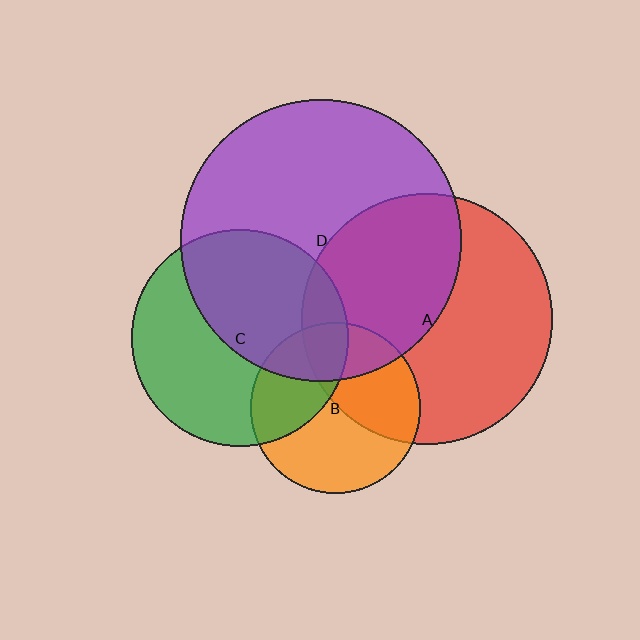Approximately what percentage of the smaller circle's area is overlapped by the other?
Approximately 50%.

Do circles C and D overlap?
Yes.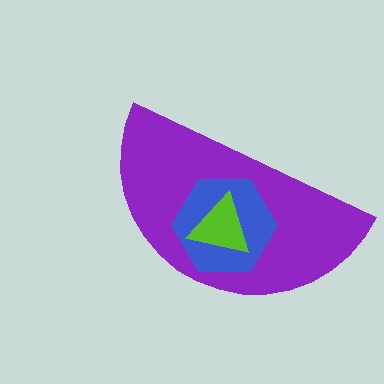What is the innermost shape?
The lime triangle.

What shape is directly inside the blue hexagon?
The lime triangle.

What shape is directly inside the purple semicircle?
The blue hexagon.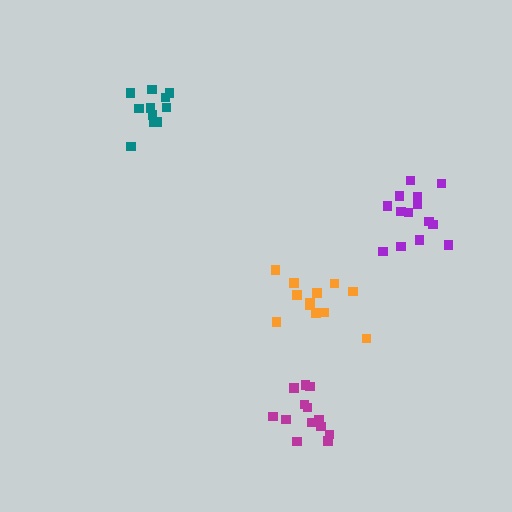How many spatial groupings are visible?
There are 4 spatial groupings.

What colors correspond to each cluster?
The clusters are colored: magenta, purple, teal, orange.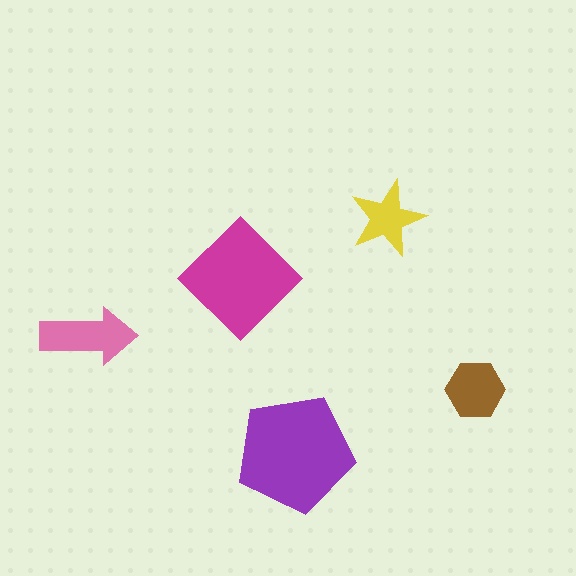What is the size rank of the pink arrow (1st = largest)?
3rd.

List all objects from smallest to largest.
The yellow star, the brown hexagon, the pink arrow, the magenta diamond, the purple pentagon.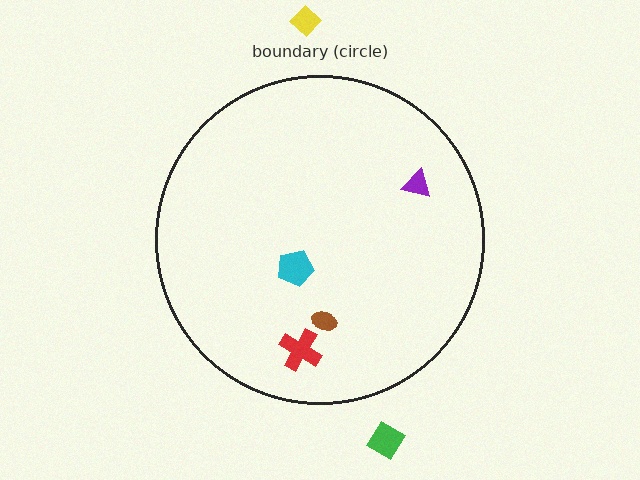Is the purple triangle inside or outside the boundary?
Inside.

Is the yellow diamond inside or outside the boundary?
Outside.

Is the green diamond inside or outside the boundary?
Outside.